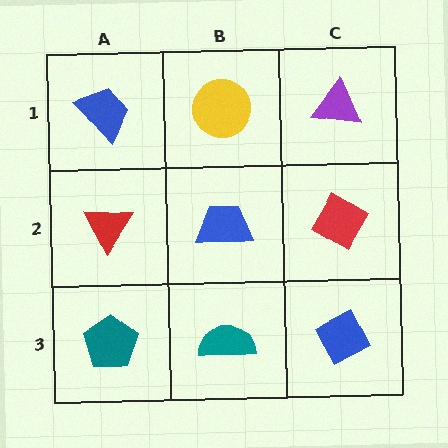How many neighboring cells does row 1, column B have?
3.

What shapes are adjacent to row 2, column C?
A purple triangle (row 1, column C), a blue diamond (row 3, column C), a blue trapezoid (row 2, column B).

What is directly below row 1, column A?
A red triangle.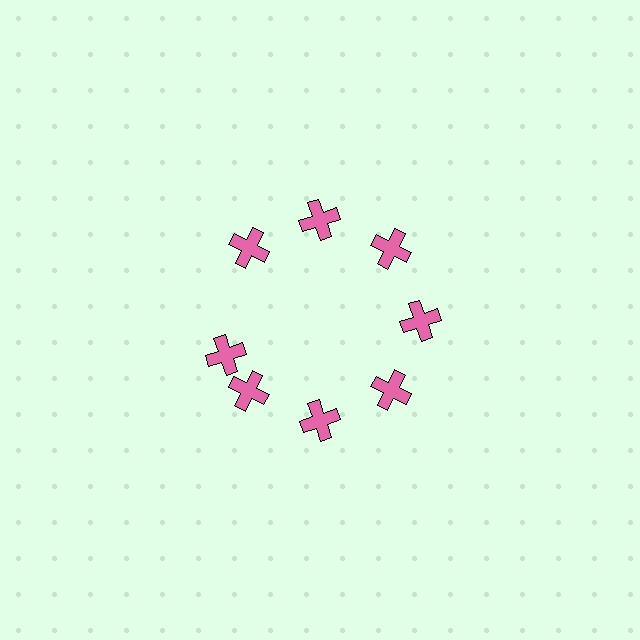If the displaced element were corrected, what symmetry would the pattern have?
It would have 8-fold rotational symmetry — the pattern would map onto itself every 45 degrees.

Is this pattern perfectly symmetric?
No. The 8 pink crosses are arranged in a ring, but one element near the 9 o'clock position is rotated out of alignment along the ring, breaking the 8-fold rotational symmetry.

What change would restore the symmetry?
The symmetry would be restored by rotating it back into even spacing with its neighbors so that all 8 crosses sit at equal angles and equal distance from the center.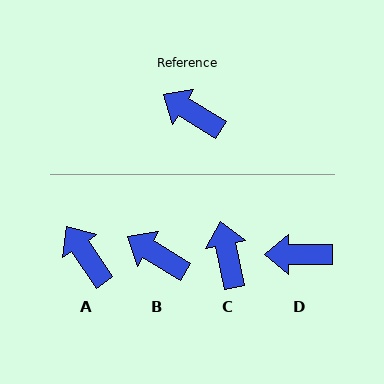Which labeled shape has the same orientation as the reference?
B.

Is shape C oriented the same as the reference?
No, it is off by about 48 degrees.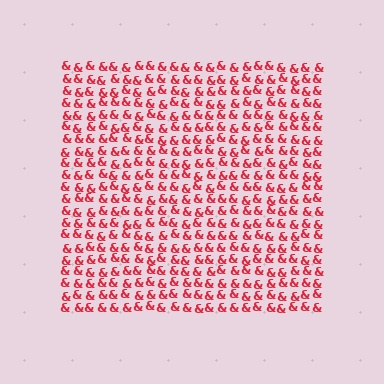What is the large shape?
The large shape is a square.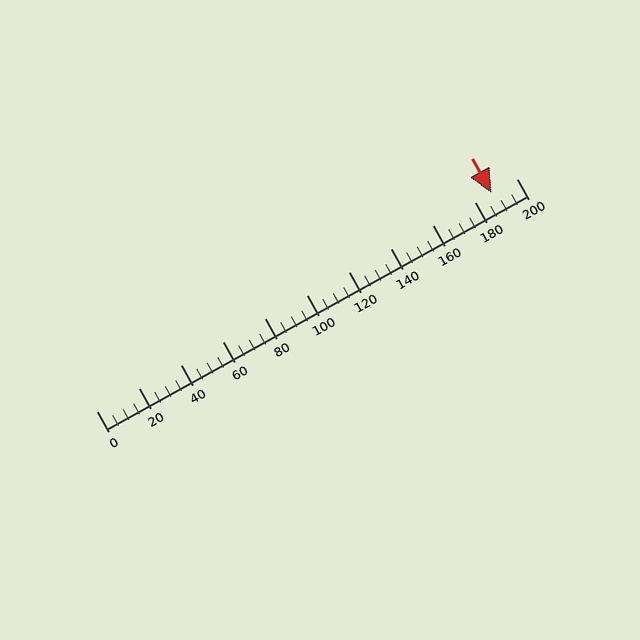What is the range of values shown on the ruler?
The ruler shows values from 0 to 200.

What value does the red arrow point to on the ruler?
The red arrow points to approximately 188.